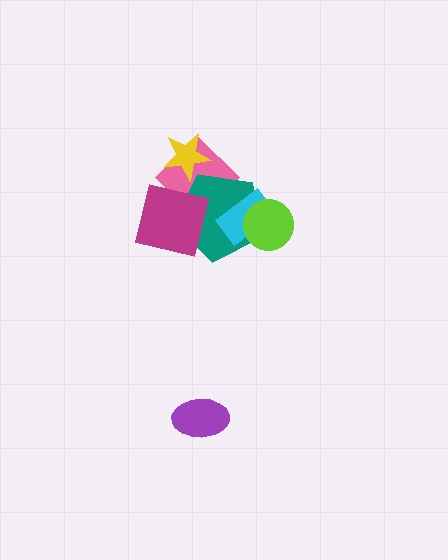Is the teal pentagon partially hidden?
Yes, it is partially covered by another shape.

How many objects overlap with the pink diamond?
3 objects overlap with the pink diamond.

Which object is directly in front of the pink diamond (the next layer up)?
The yellow star is directly in front of the pink diamond.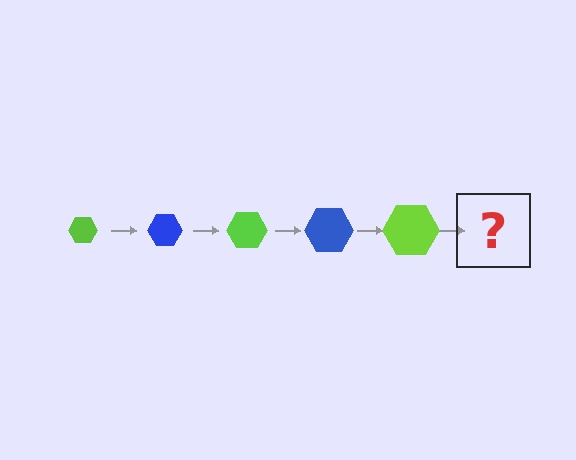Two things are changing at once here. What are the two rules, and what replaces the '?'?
The two rules are that the hexagon grows larger each step and the color cycles through lime and blue. The '?' should be a blue hexagon, larger than the previous one.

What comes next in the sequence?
The next element should be a blue hexagon, larger than the previous one.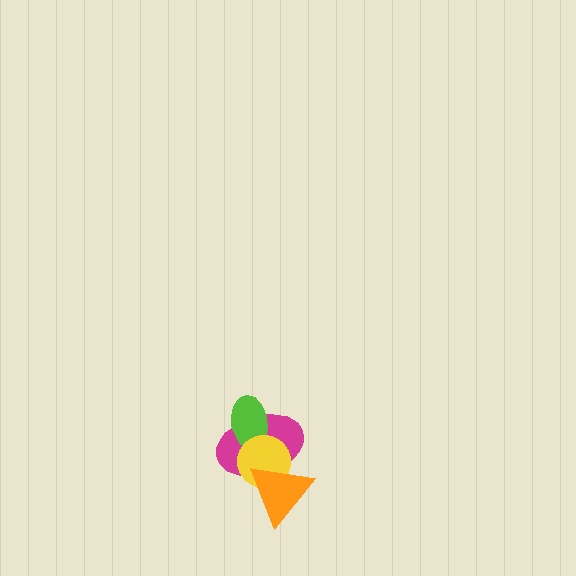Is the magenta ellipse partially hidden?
Yes, it is partially covered by another shape.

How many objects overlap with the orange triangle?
2 objects overlap with the orange triangle.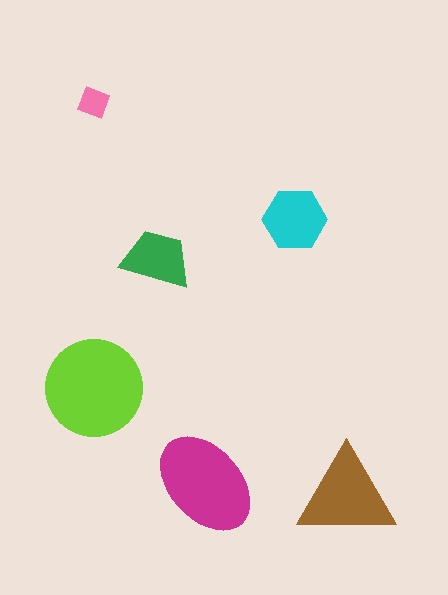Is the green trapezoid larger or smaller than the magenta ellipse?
Smaller.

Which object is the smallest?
The pink diamond.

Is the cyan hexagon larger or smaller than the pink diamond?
Larger.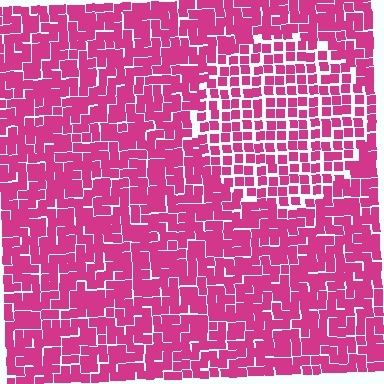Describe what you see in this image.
The image contains small magenta elements arranged at two different densities. A circle-shaped region is visible where the elements are less densely packed than the surrounding area.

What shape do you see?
I see a circle.